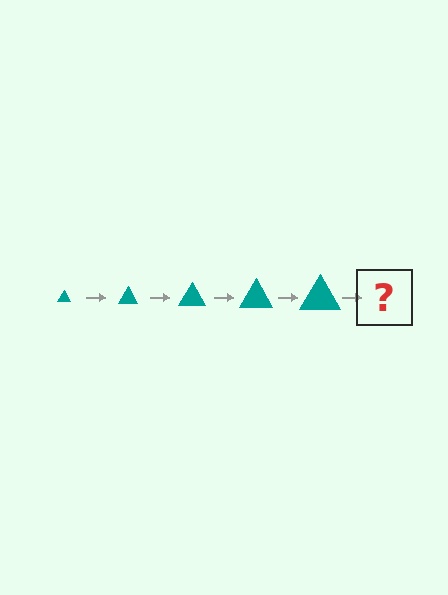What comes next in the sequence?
The next element should be a teal triangle, larger than the previous one.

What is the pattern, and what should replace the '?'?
The pattern is that the triangle gets progressively larger each step. The '?' should be a teal triangle, larger than the previous one.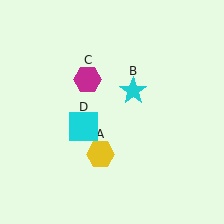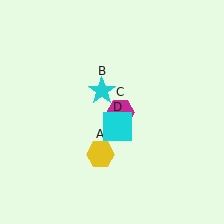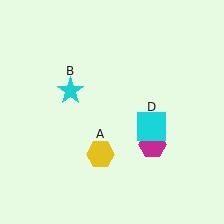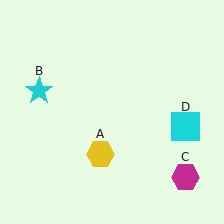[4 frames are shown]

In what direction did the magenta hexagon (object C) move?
The magenta hexagon (object C) moved down and to the right.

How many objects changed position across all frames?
3 objects changed position: cyan star (object B), magenta hexagon (object C), cyan square (object D).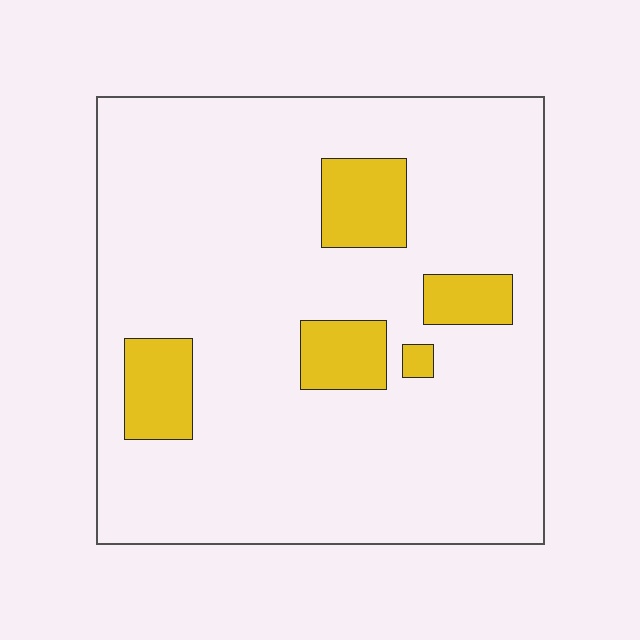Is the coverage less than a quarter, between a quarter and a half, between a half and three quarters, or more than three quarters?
Less than a quarter.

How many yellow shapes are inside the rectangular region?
5.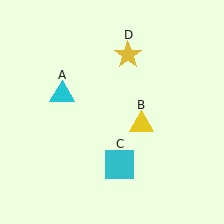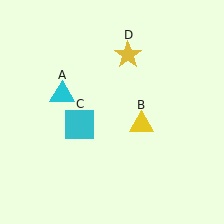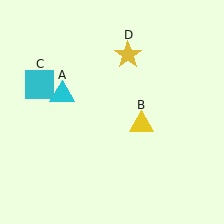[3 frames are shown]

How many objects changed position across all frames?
1 object changed position: cyan square (object C).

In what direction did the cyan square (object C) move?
The cyan square (object C) moved up and to the left.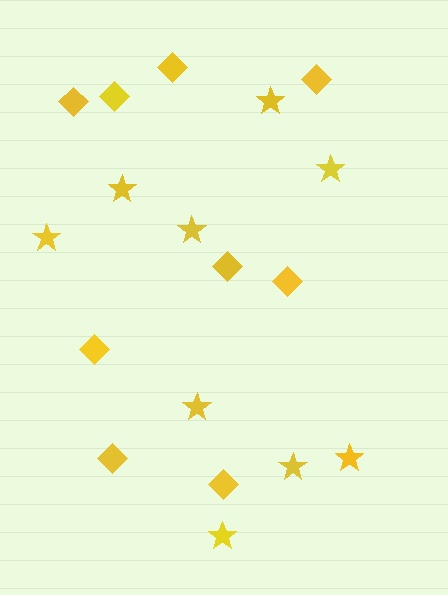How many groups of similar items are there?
There are 2 groups: one group of stars (9) and one group of diamonds (9).